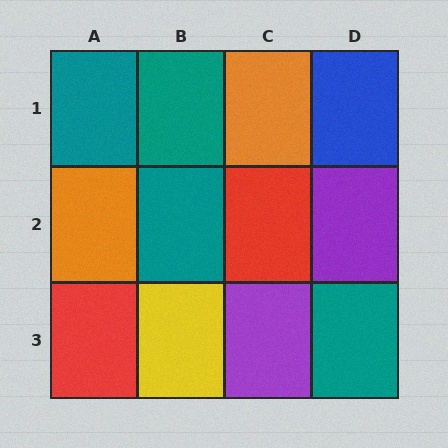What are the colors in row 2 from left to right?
Orange, teal, red, purple.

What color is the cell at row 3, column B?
Yellow.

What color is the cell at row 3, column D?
Teal.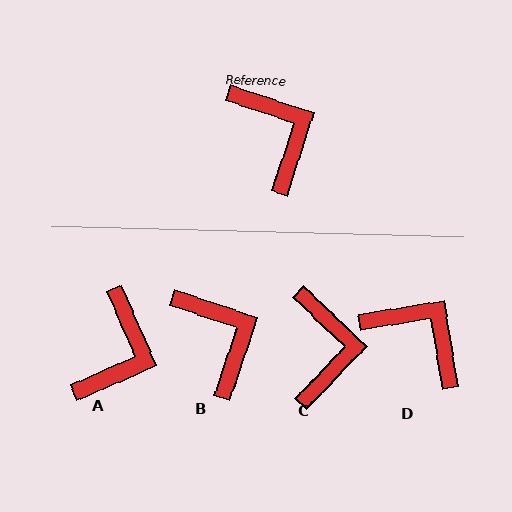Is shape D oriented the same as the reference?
No, it is off by about 27 degrees.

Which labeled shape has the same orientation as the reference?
B.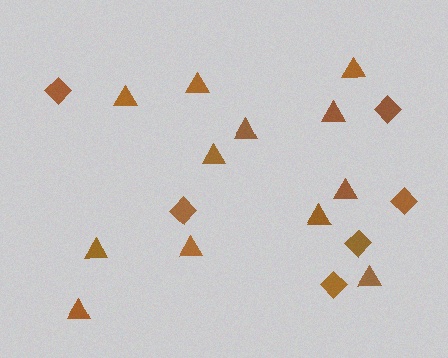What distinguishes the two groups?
There are 2 groups: one group of diamonds (6) and one group of triangles (12).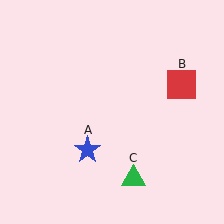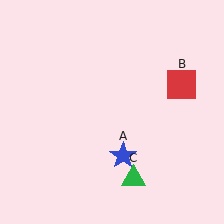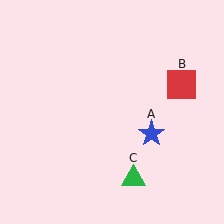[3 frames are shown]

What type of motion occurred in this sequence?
The blue star (object A) rotated counterclockwise around the center of the scene.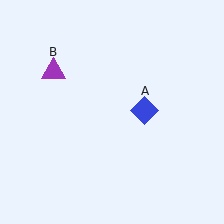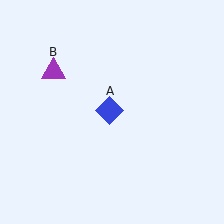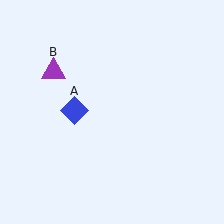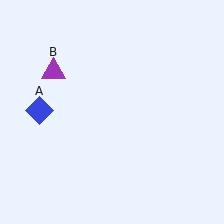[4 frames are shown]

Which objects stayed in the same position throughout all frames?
Purple triangle (object B) remained stationary.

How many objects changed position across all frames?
1 object changed position: blue diamond (object A).